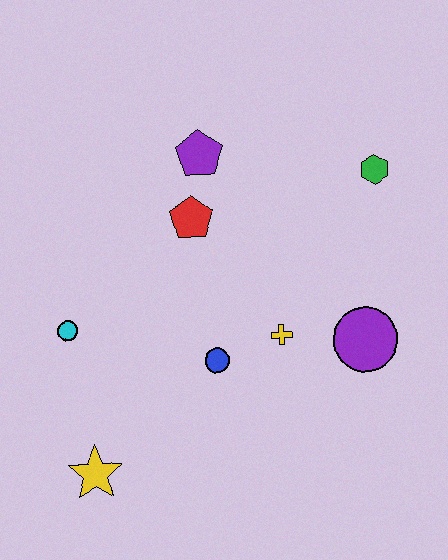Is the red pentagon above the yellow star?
Yes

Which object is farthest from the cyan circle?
The green hexagon is farthest from the cyan circle.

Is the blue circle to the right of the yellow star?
Yes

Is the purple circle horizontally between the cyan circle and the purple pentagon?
No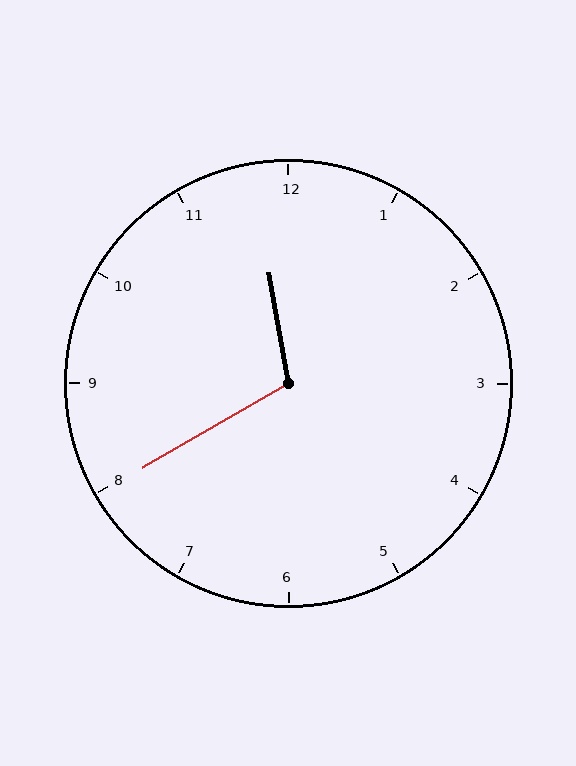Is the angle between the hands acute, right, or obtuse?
It is obtuse.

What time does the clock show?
11:40.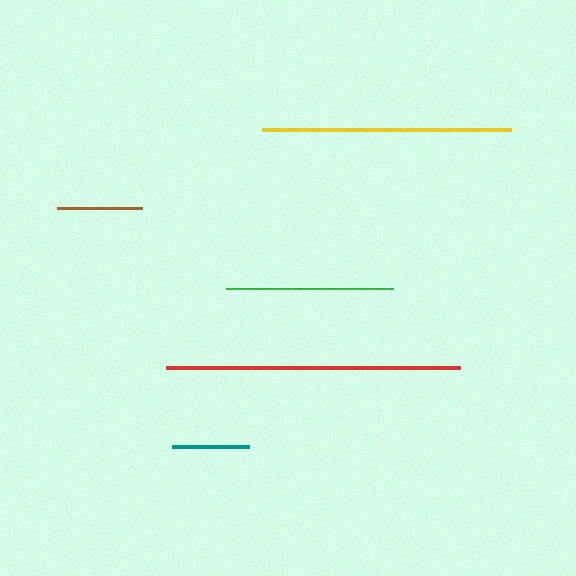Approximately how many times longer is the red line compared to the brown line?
The red line is approximately 3.5 times the length of the brown line.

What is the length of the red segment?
The red segment is approximately 294 pixels long.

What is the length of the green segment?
The green segment is approximately 167 pixels long.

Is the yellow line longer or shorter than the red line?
The red line is longer than the yellow line.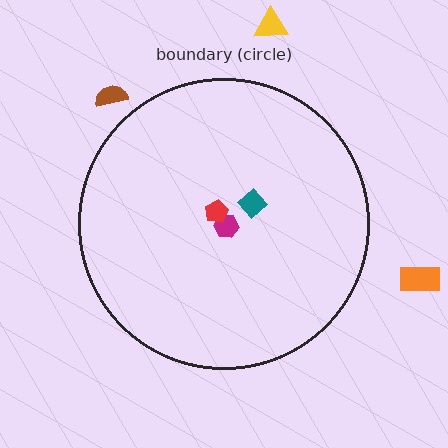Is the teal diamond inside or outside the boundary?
Inside.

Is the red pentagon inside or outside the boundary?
Inside.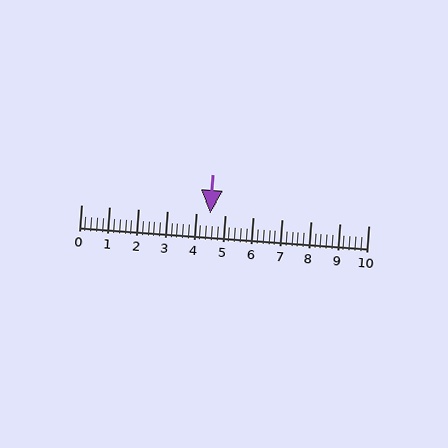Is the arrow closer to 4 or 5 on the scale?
The arrow is closer to 5.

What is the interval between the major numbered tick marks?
The major tick marks are spaced 1 units apart.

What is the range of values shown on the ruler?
The ruler shows values from 0 to 10.